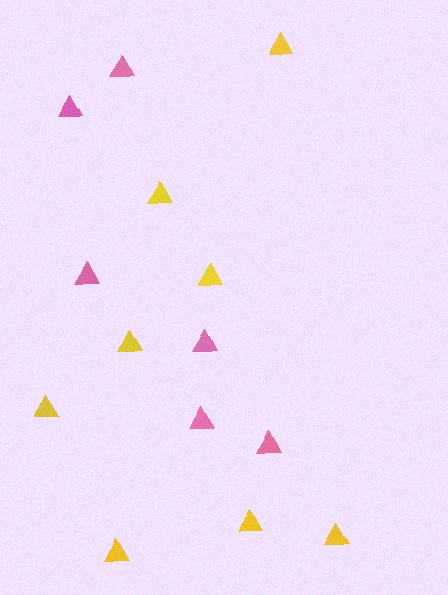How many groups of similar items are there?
There are 2 groups: one group of yellow triangles (8) and one group of pink triangles (6).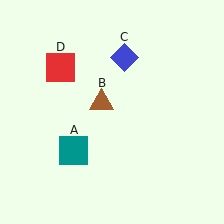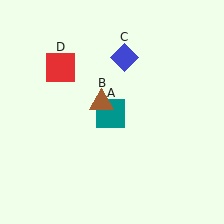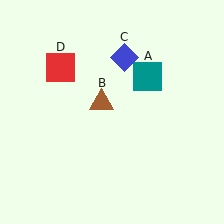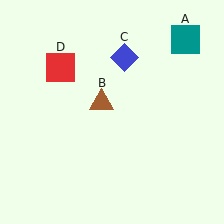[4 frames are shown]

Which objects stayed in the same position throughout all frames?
Brown triangle (object B) and blue diamond (object C) and red square (object D) remained stationary.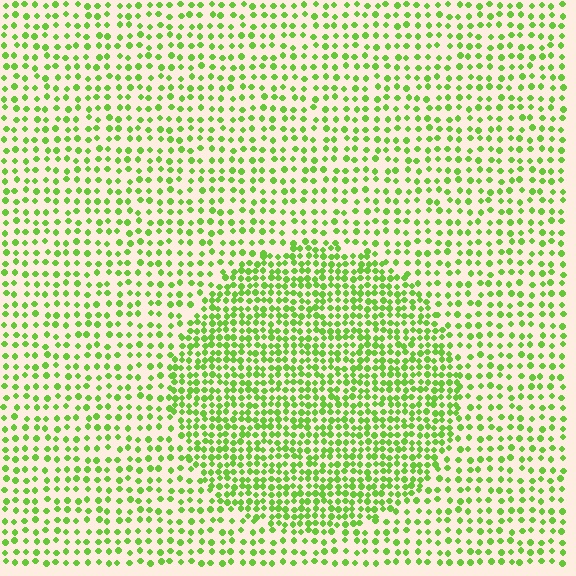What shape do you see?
I see a circle.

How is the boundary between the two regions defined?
The boundary is defined by a change in element density (approximately 1.9x ratio). All elements are the same color, size, and shape.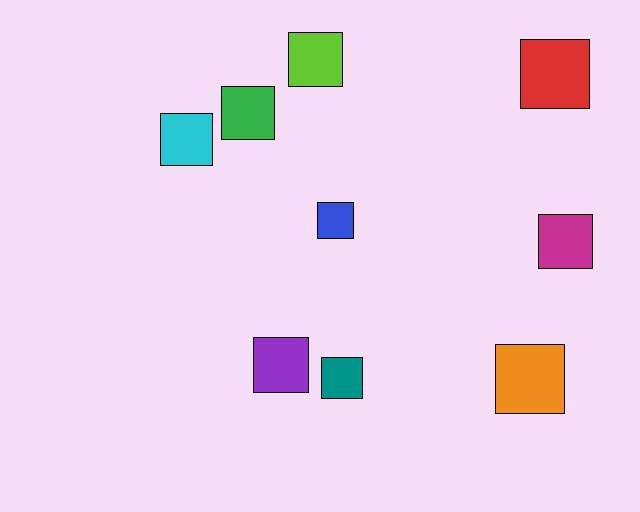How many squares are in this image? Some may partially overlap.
There are 9 squares.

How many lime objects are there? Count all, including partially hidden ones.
There is 1 lime object.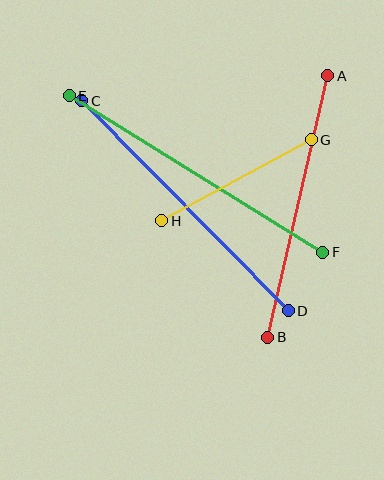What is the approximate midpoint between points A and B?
The midpoint is at approximately (298, 206) pixels.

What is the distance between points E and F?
The distance is approximately 298 pixels.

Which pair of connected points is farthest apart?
Points E and F are farthest apart.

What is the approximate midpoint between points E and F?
The midpoint is at approximately (196, 174) pixels.